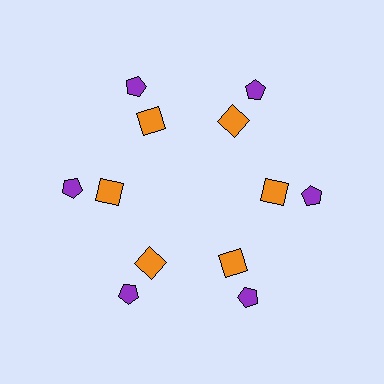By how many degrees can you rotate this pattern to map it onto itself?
The pattern maps onto itself every 60 degrees of rotation.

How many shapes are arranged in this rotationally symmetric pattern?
There are 12 shapes, arranged in 6 groups of 2.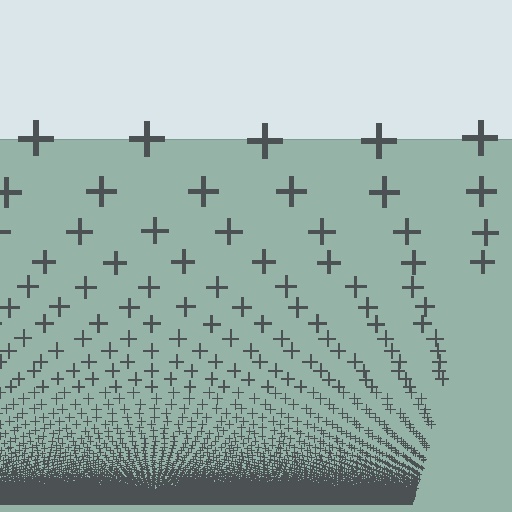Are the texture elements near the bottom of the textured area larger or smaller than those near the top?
Smaller. The gradient is inverted — elements near the bottom are smaller and denser.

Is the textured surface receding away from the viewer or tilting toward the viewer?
The surface appears to tilt toward the viewer. Texture elements get larger and sparser toward the top.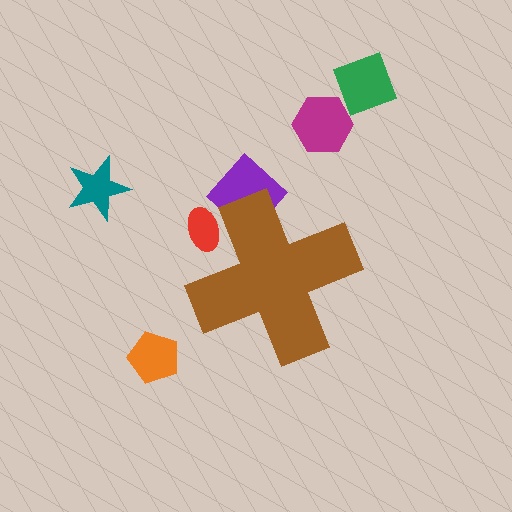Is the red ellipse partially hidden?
Yes, the red ellipse is partially hidden behind the brown cross.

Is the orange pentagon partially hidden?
No, the orange pentagon is fully visible.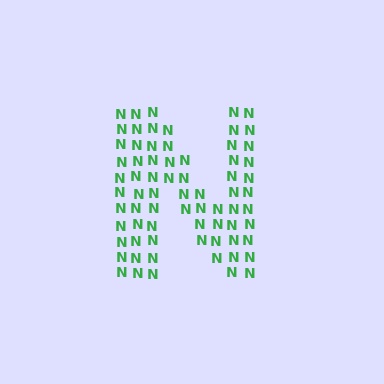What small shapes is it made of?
It is made of small letter N's.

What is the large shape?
The large shape is the letter N.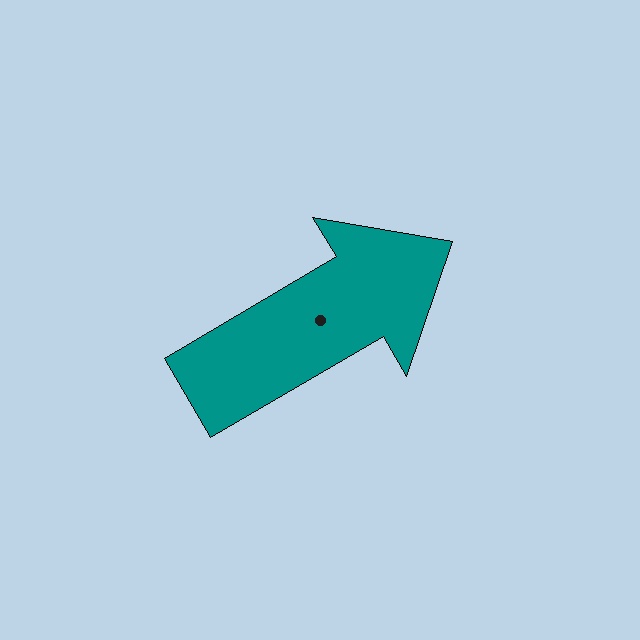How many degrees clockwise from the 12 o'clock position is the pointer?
Approximately 60 degrees.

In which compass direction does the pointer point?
Northeast.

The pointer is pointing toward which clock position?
Roughly 2 o'clock.